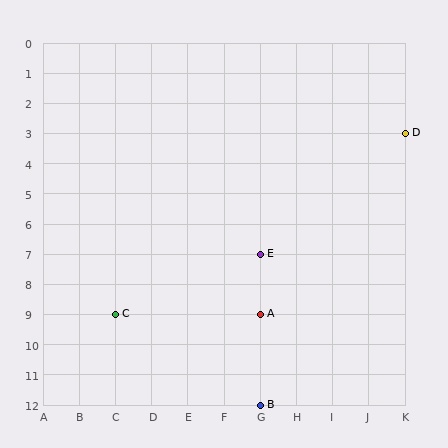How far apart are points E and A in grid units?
Points E and A are 2 rows apart.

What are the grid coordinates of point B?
Point B is at grid coordinates (G, 12).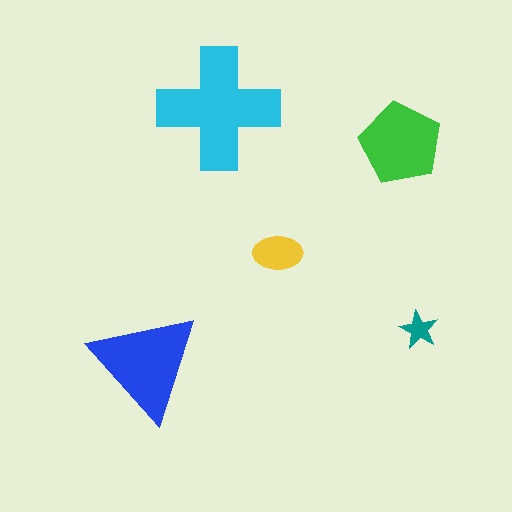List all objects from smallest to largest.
The teal star, the yellow ellipse, the green pentagon, the blue triangle, the cyan cross.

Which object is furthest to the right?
The teal star is rightmost.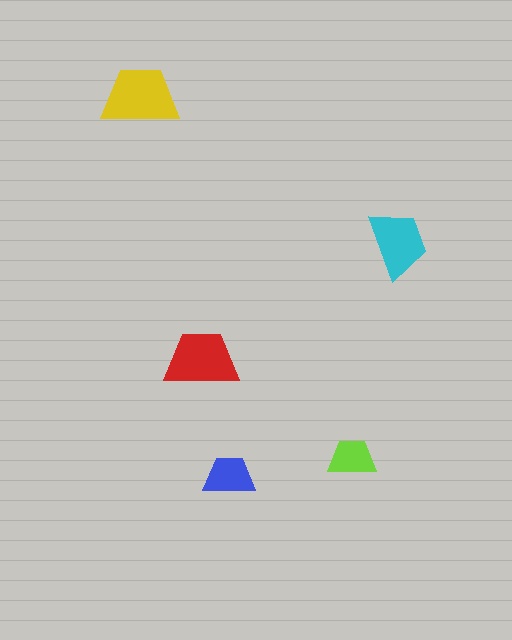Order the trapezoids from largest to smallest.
the yellow one, the red one, the cyan one, the blue one, the lime one.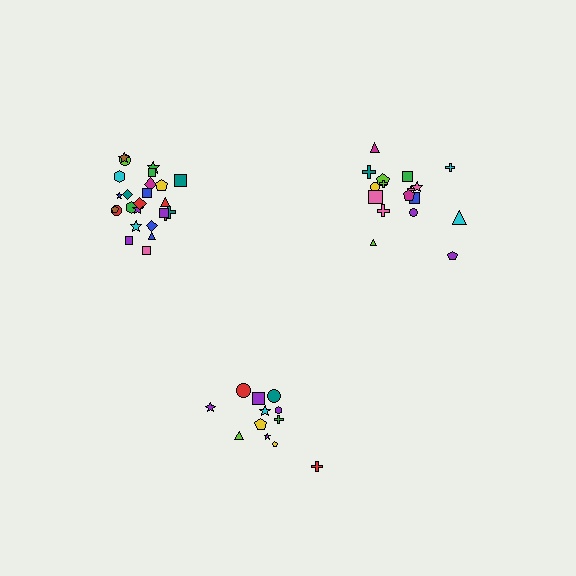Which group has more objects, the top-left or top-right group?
The top-left group.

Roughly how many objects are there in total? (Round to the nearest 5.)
Roughly 55 objects in total.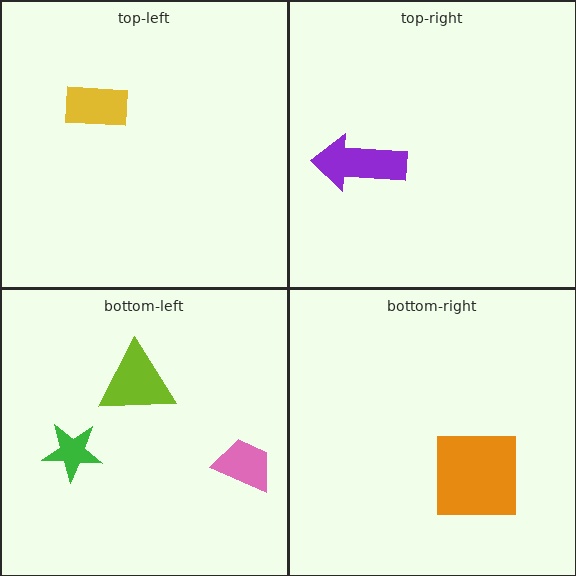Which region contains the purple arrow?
The top-right region.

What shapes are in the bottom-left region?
The lime triangle, the green star, the pink trapezoid.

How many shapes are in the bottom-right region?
1.